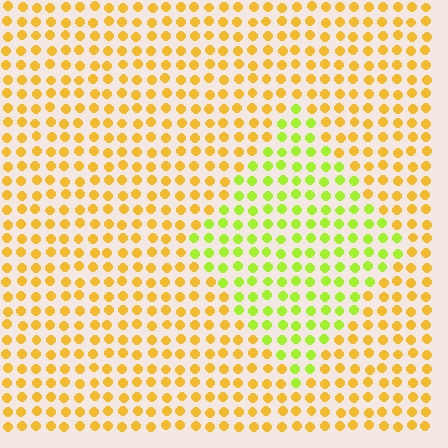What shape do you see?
I see a diamond.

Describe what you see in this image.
The image is filled with small yellow elements in a uniform arrangement. A diamond-shaped region is visible where the elements are tinted to a slightly different hue, forming a subtle color boundary.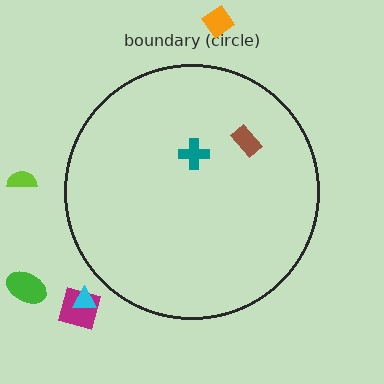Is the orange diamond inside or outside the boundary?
Outside.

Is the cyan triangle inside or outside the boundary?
Outside.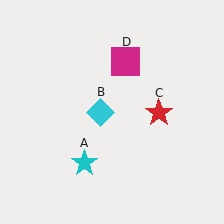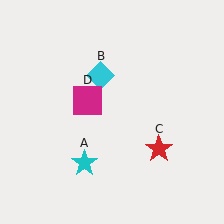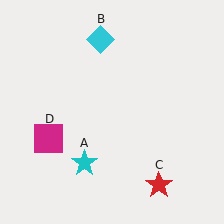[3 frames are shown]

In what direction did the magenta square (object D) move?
The magenta square (object D) moved down and to the left.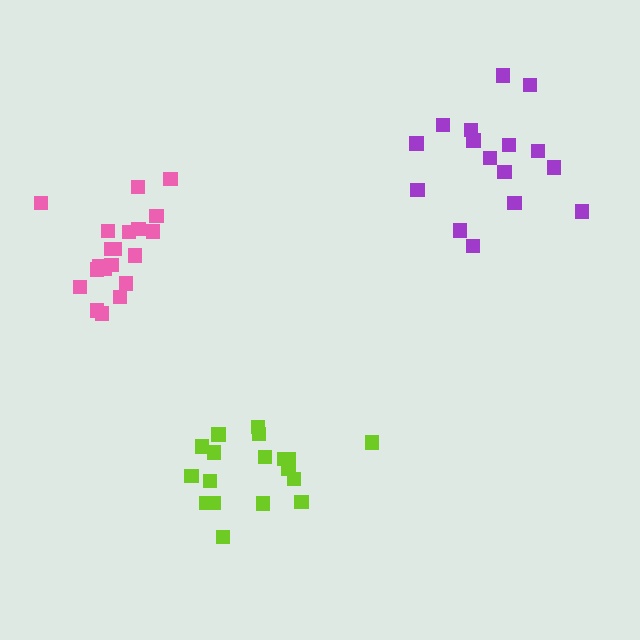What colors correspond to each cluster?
The clusters are colored: lime, purple, pink.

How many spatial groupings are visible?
There are 3 spatial groupings.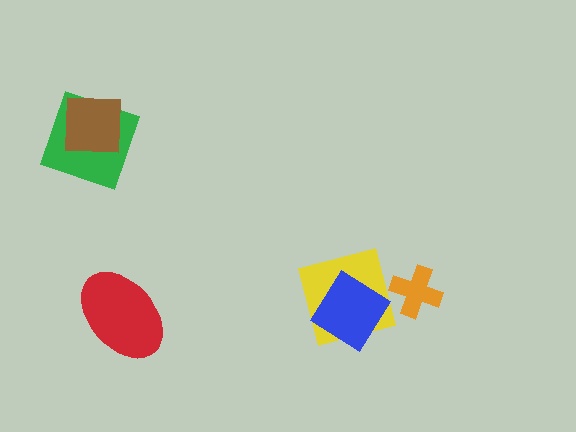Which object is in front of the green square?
The brown square is in front of the green square.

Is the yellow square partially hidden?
Yes, it is partially covered by another shape.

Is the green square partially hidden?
Yes, it is partially covered by another shape.